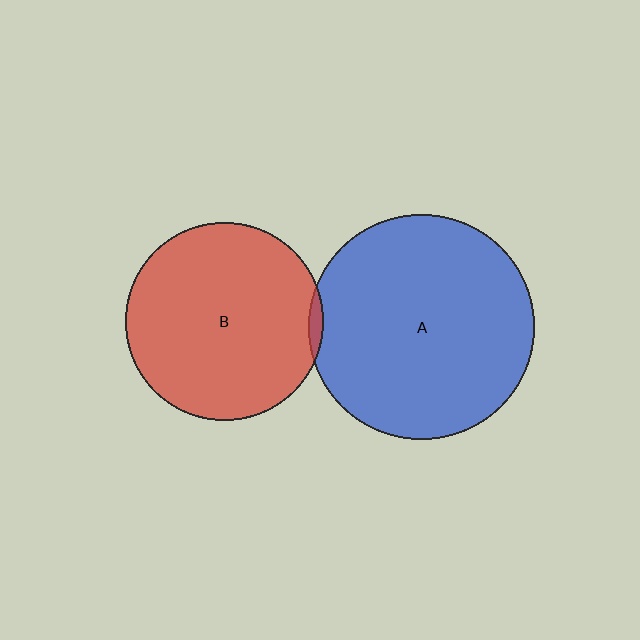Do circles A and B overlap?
Yes.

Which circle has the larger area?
Circle A (blue).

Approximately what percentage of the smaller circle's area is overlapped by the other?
Approximately 5%.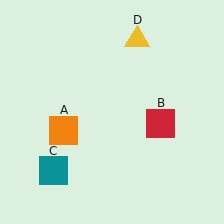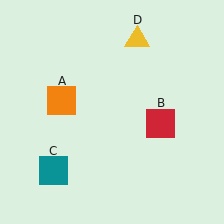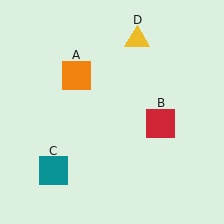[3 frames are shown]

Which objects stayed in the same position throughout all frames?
Red square (object B) and teal square (object C) and yellow triangle (object D) remained stationary.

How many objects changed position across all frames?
1 object changed position: orange square (object A).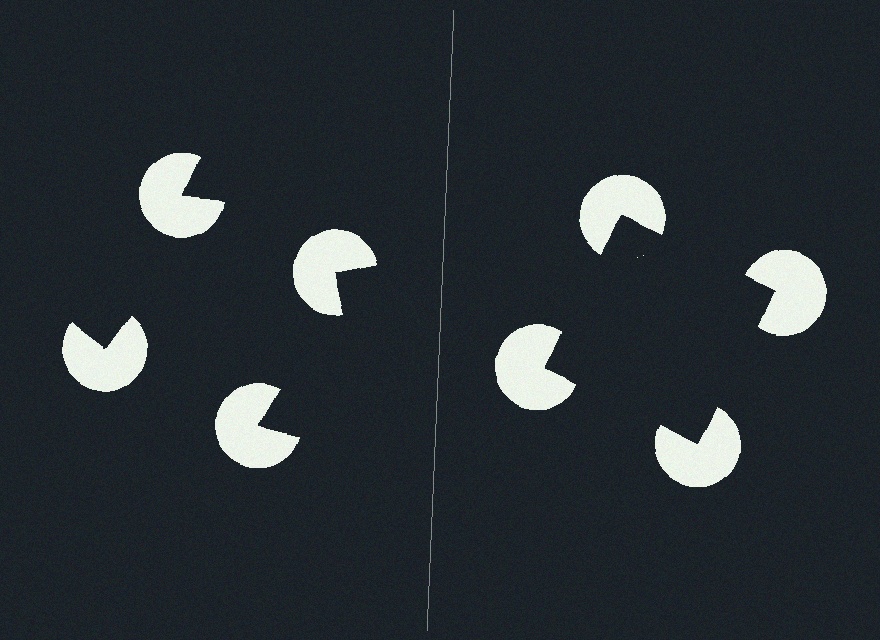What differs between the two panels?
The pac-man discs are positioned identically on both sides; only the wedge orientations differ. On the right they align to a square; on the left they are misaligned.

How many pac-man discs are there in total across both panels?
8 — 4 on each side.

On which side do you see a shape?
An illusory square appears on the right side. On the left side the wedge cuts are rotated, so no coherent shape forms.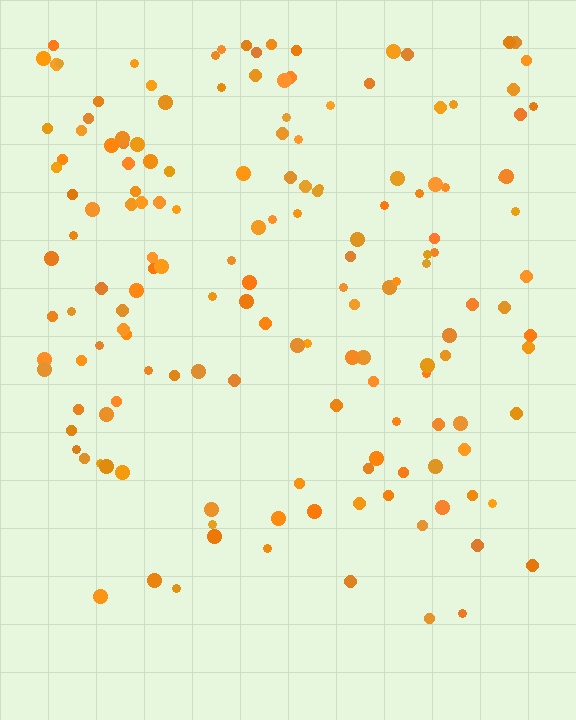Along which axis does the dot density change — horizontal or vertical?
Vertical.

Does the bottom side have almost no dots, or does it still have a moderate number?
Still a moderate number, just noticeably fewer than the top.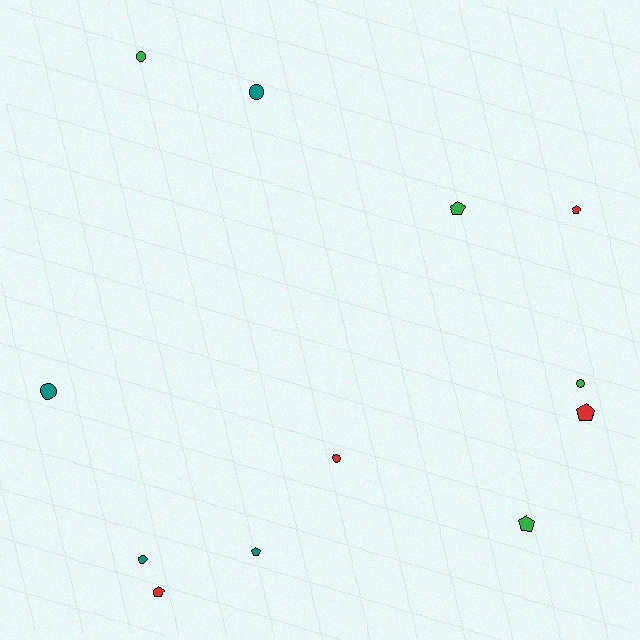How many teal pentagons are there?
There is 1 teal pentagon.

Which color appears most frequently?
Red, with 4 objects.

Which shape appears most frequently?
Pentagon, with 6 objects.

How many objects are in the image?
There are 12 objects.